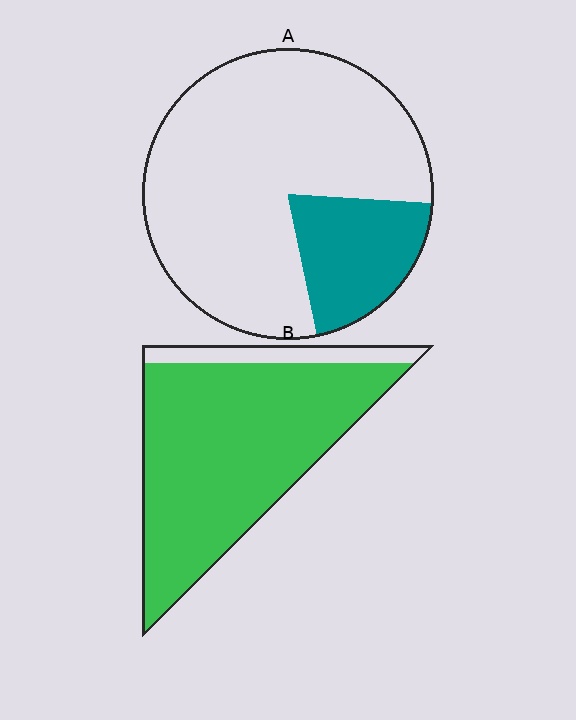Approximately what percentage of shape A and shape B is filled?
A is approximately 20% and B is approximately 90%.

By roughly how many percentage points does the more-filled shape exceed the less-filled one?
By roughly 65 percentage points (B over A).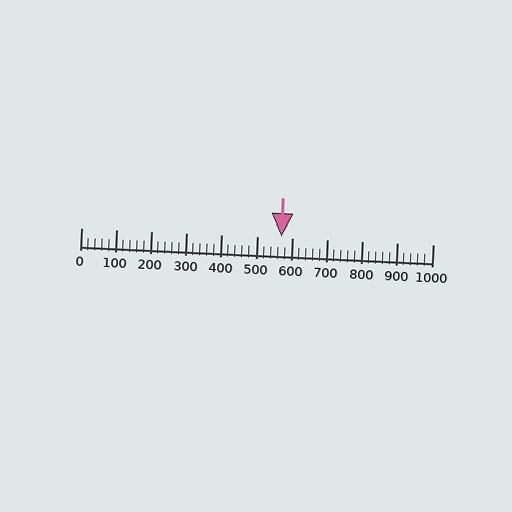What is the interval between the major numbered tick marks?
The major tick marks are spaced 100 units apart.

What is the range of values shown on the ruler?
The ruler shows values from 0 to 1000.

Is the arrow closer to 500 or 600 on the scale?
The arrow is closer to 600.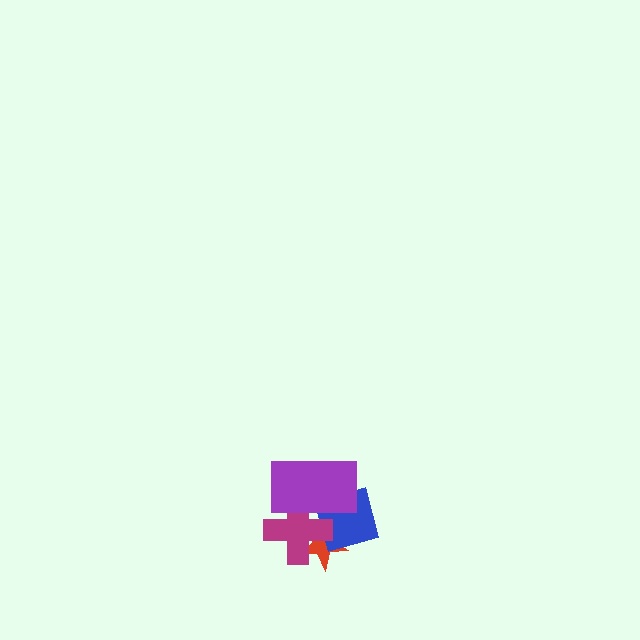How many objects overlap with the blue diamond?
3 objects overlap with the blue diamond.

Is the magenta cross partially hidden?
Yes, it is partially covered by another shape.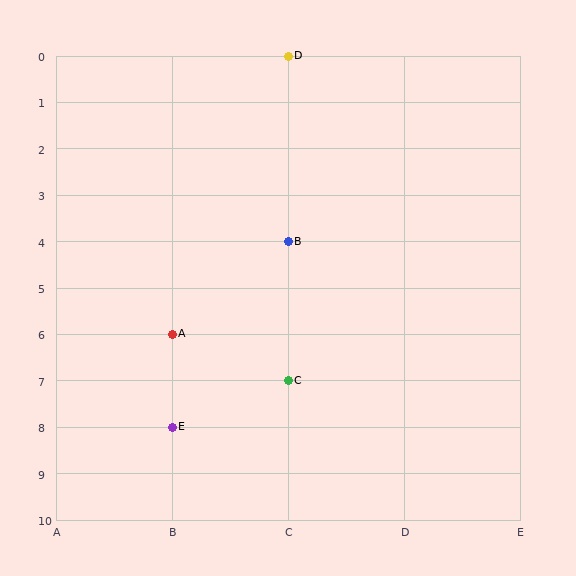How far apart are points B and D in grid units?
Points B and D are 4 rows apart.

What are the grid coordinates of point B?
Point B is at grid coordinates (C, 4).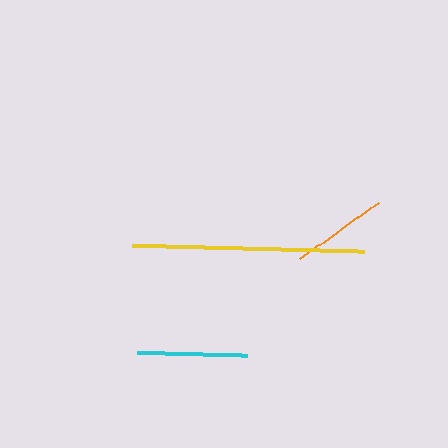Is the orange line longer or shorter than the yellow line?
The yellow line is longer than the orange line.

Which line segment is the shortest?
The orange line is the shortest at approximately 96 pixels.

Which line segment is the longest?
The yellow line is the longest at approximately 232 pixels.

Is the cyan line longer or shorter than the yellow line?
The yellow line is longer than the cyan line.